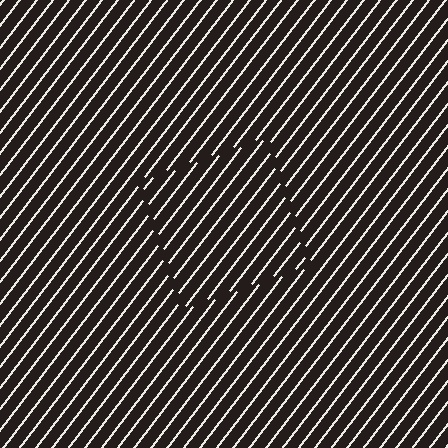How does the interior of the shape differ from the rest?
The interior of the shape contains the same grating, shifted by half a period — the contour is defined by the phase discontinuity where line-ends from the inner and outer gratings abut.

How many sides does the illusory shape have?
4 sides — the line-ends trace a square.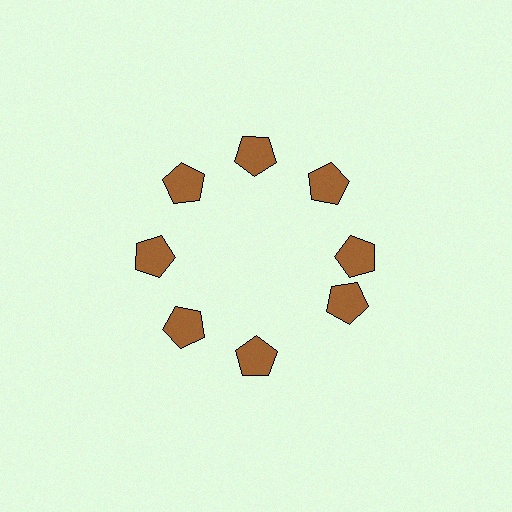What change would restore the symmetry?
The symmetry would be restored by rotating it back into even spacing with its neighbors so that all 8 pentagons sit at equal angles and equal distance from the center.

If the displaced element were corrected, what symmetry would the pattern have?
It would have 8-fold rotational symmetry — the pattern would map onto itself every 45 degrees.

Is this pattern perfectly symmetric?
No. The 8 brown pentagons are arranged in a ring, but one element near the 4 o'clock position is rotated out of alignment along the ring, breaking the 8-fold rotational symmetry.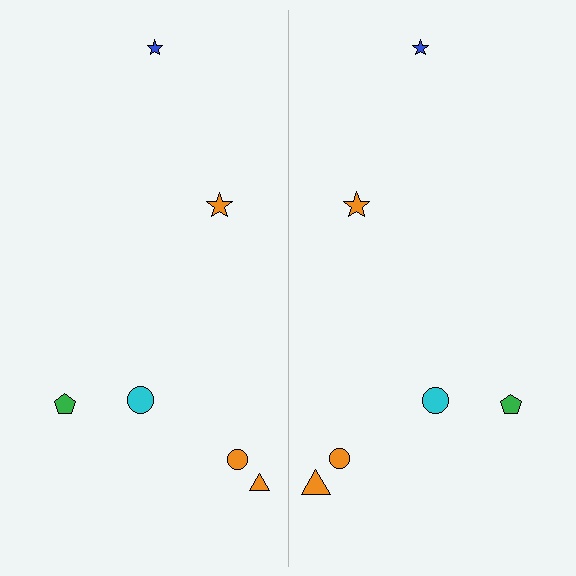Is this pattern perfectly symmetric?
No, the pattern is not perfectly symmetric. The orange triangle on the right side has a different size than its mirror counterpart.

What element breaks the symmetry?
The orange triangle on the right side has a different size than its mirror counterpart.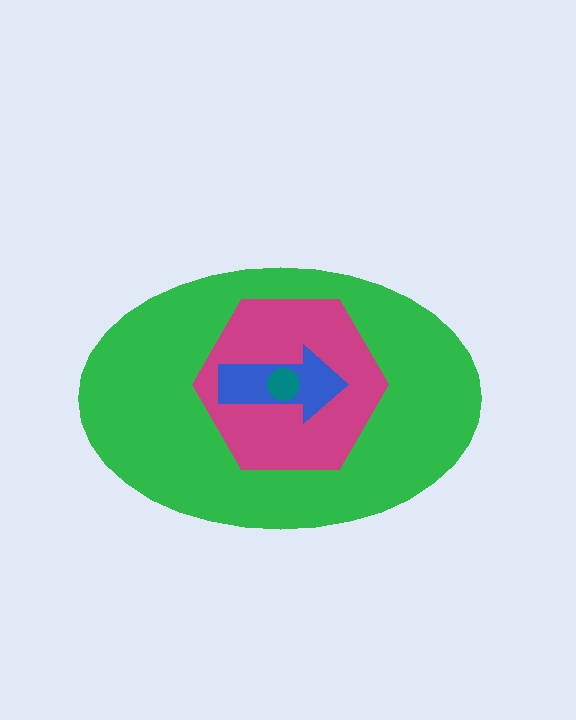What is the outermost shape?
The green ellipse.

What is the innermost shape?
The teal circle.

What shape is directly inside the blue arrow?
The teal circle.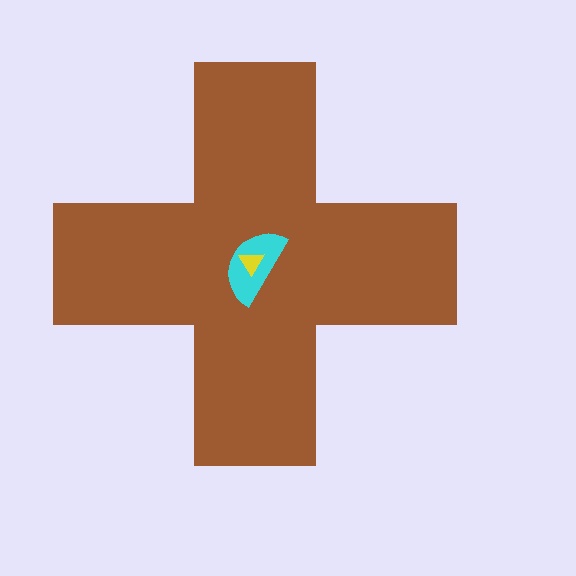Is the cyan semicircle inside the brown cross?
Yes.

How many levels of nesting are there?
3.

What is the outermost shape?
The brown cross.